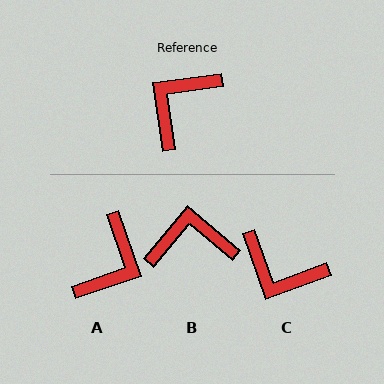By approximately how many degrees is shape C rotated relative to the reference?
Approximately 102 degrees counter-clockwise.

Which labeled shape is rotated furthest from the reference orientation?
A, about 169 degrees away.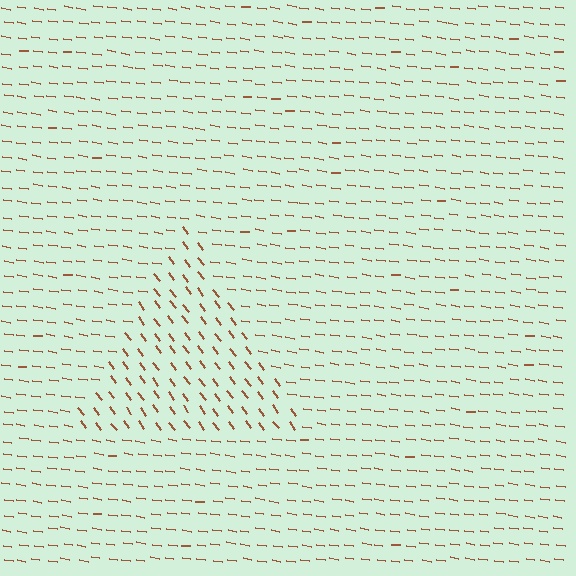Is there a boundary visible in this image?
Yes, there is a texture boundary formed by a change in line orientation.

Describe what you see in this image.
The image is filled with small brown line segments. A triangle region in the image has lines oriented differently from the surrounding lines, creating a visible texture boundary.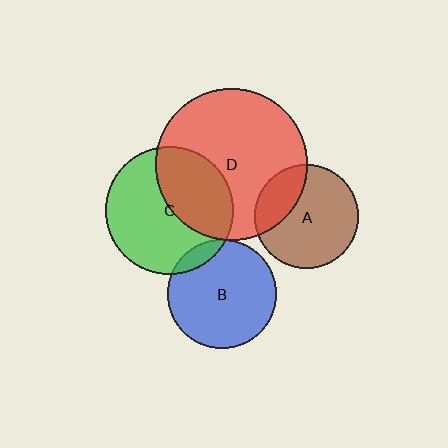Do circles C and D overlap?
Yes.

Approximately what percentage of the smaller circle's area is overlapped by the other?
Approximately 40%.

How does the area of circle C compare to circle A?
Approximately 1.5 times.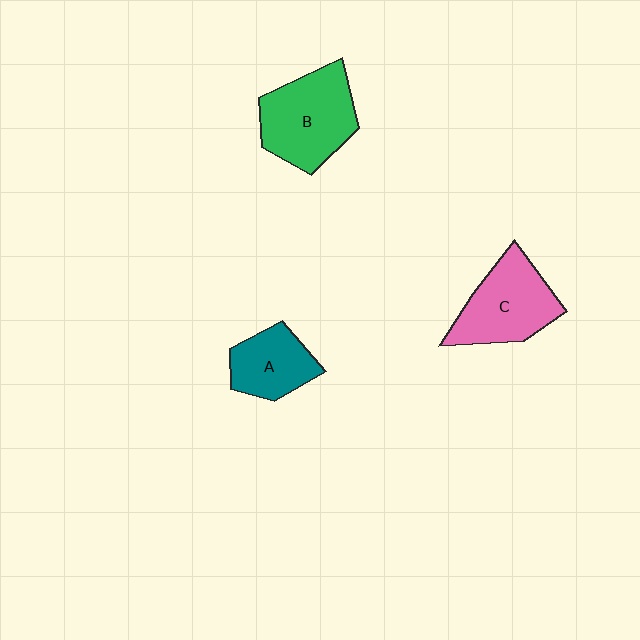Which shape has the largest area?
Shape B (green).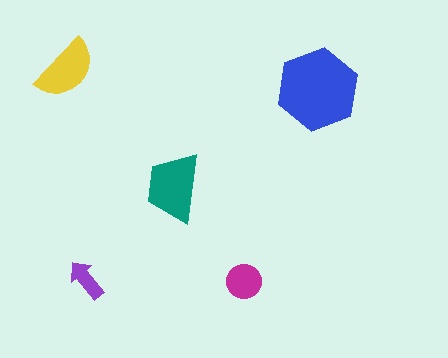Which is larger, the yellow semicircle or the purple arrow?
The yellow semicircle.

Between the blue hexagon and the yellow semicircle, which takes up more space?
The blue hexagon.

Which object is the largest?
The blue hexagon.